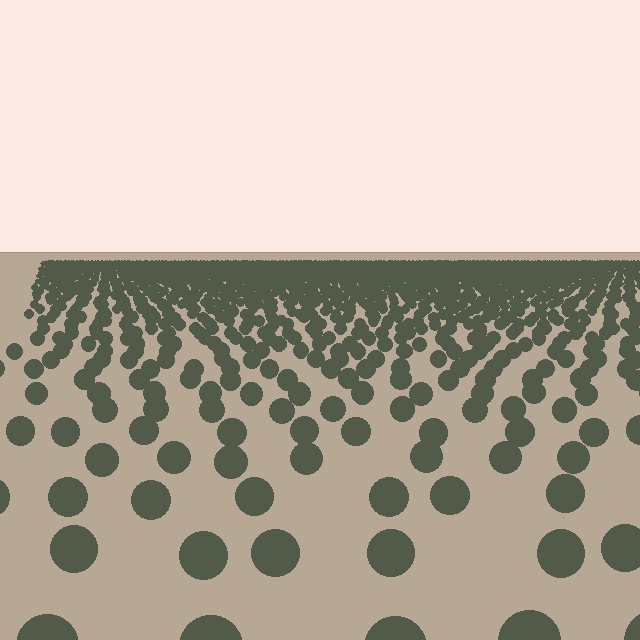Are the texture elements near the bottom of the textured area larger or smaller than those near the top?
Larger. Near the bottom, elements are closer to the viewer and appear at a bigger on-screen size.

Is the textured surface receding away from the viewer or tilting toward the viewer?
The surface is receding away from the viewer. Texture elements get smaller and denser toward the top.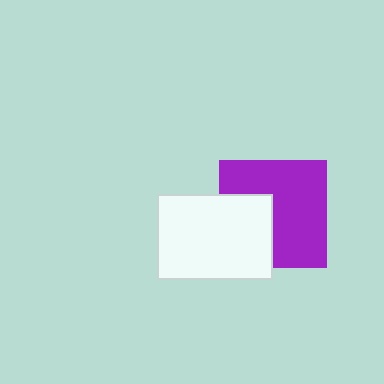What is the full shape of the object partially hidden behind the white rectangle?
The partially hidden object is a purple square.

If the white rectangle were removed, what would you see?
You would see the complete purple square.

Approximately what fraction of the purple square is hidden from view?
Roughly 34% of the purple square is hidden behind the white rectangle.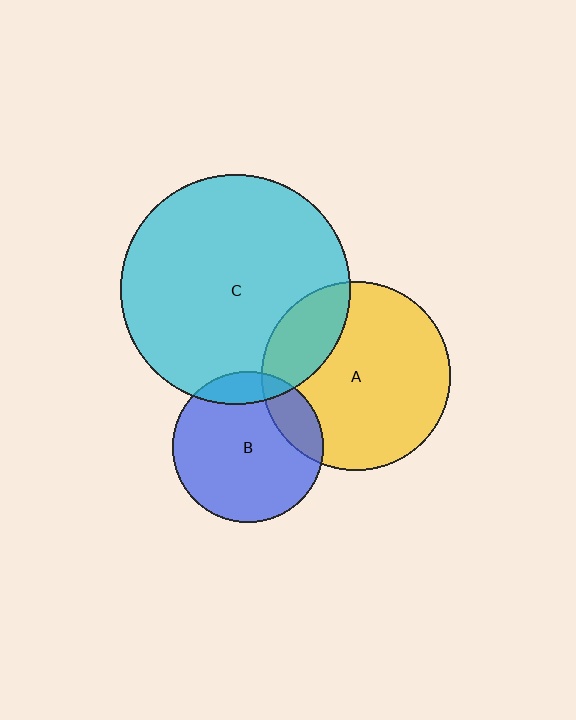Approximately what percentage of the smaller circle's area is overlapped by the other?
Approximately 15%.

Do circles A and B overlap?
Yes.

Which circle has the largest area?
Circle C (cyan).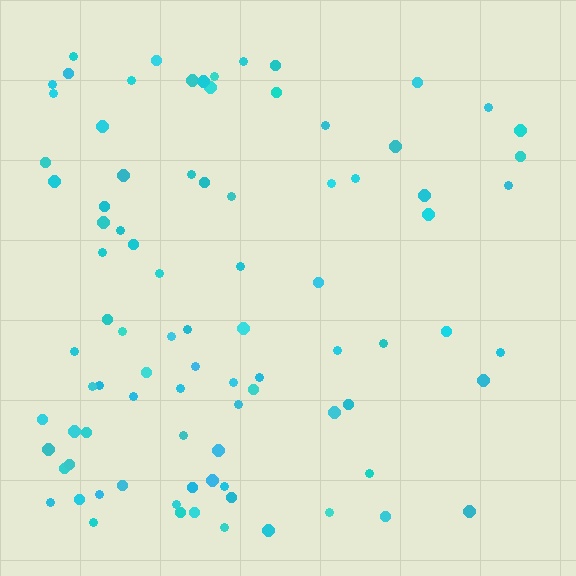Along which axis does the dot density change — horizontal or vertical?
Horizontal.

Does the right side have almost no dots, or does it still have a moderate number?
Still a moderate number, just noticeably fewer than the left.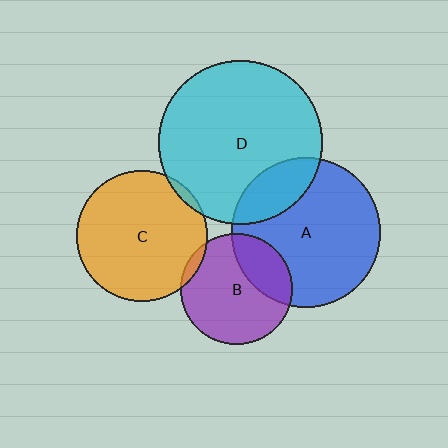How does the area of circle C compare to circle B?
Approximately 1.4 times.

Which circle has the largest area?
Circle D (cyan).